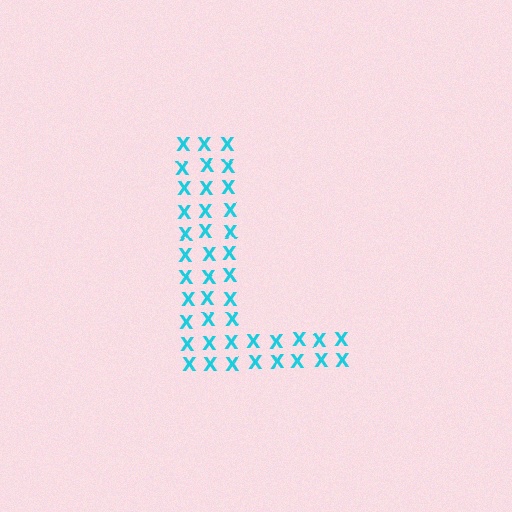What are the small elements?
The small elements are letter X's.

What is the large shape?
The large shape is the letter L.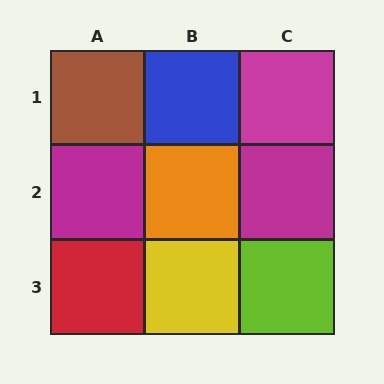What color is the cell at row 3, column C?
Lime.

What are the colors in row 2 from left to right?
Magenta, orange, magenta.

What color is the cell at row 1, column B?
Blue.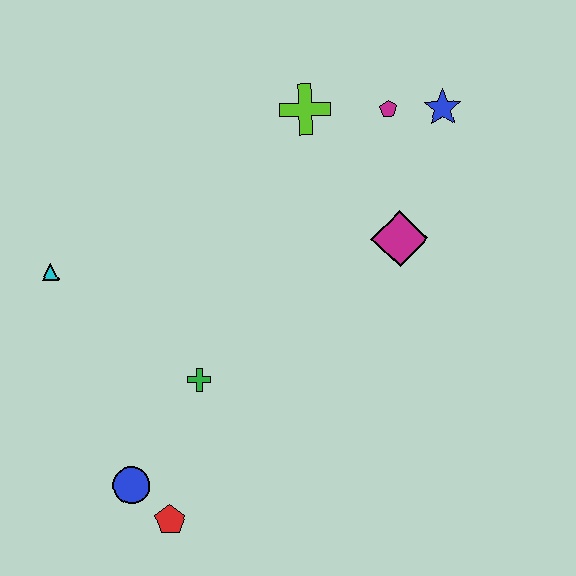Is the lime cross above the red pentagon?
Yes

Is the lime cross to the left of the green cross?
No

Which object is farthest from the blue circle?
The blue star is farthest from the blue circle.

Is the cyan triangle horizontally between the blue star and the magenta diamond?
No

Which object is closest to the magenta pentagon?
The blue star is closest to the magenta pentagon.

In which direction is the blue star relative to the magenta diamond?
The blue star is above the magenta diamond.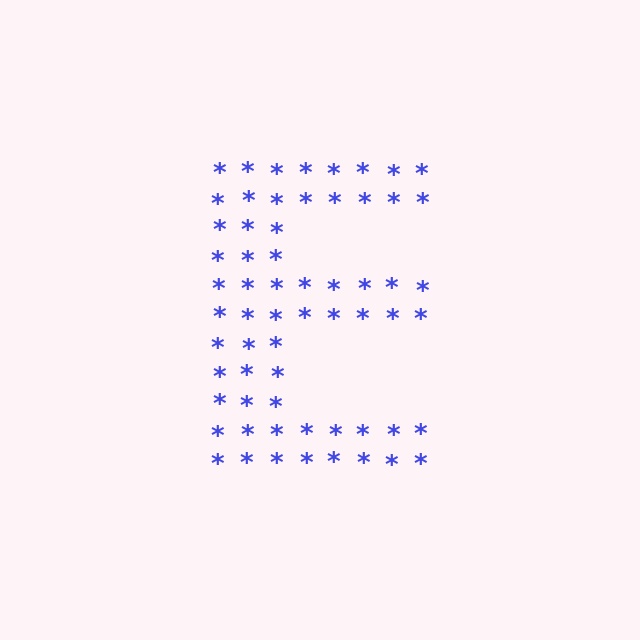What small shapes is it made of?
It is made of small asterisks.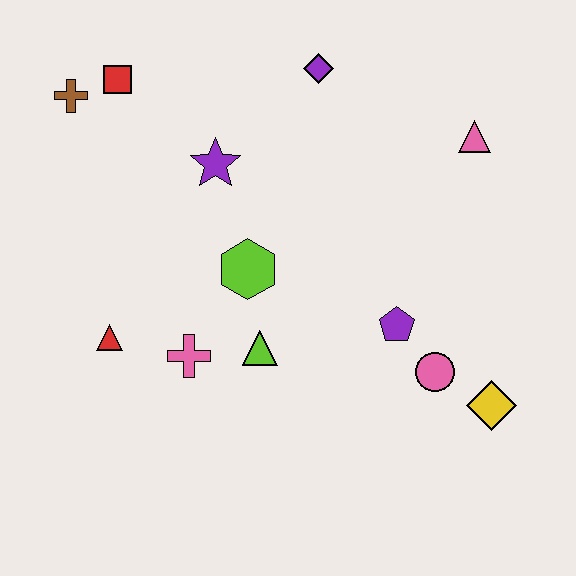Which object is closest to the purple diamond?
The purple star is closest to the purple diamond.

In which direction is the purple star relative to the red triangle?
The purple star is above the red triangle.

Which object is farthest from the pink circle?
The brown cross is farthest from the pink circle.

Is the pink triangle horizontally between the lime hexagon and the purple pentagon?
No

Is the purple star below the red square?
Yes